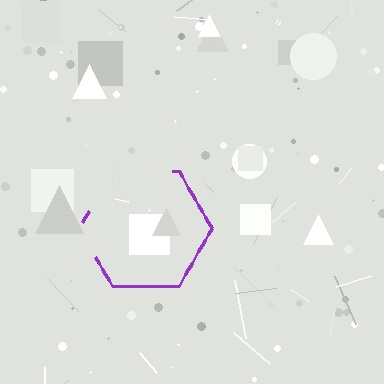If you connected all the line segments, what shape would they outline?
They would outline a hexagon.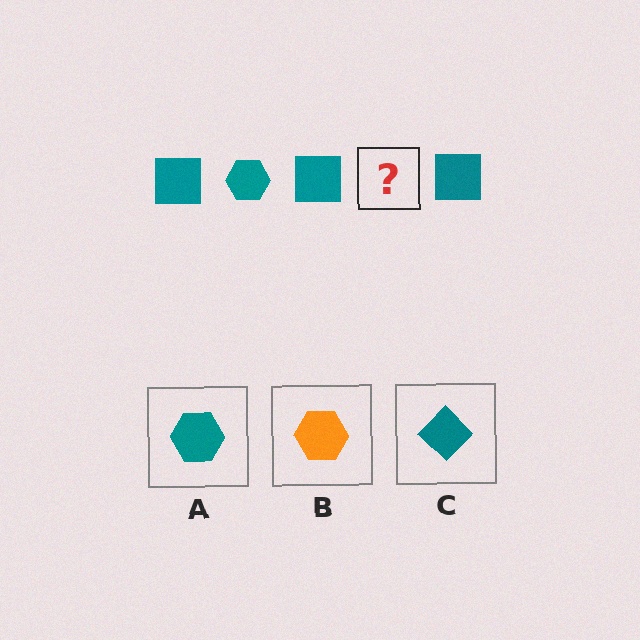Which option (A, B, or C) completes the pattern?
A.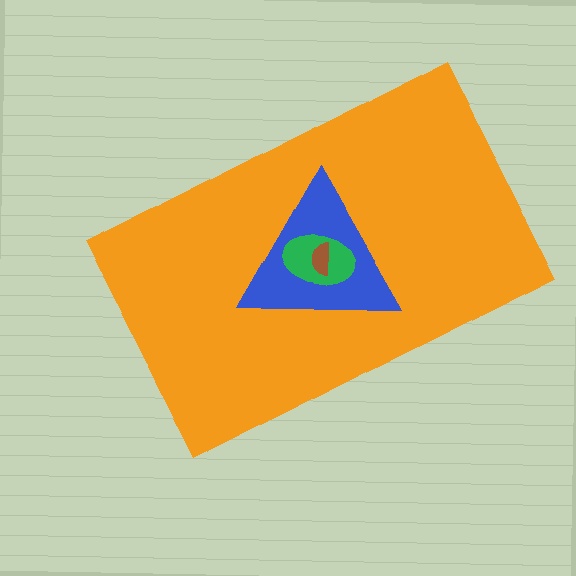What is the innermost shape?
The brown semicircle.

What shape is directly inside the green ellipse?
The brown semicircle.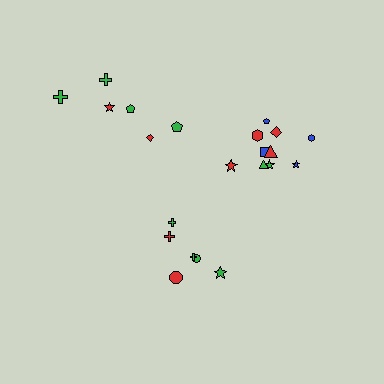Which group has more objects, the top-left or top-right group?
The top-right group.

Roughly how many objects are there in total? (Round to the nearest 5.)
Roughly 20 objects in total.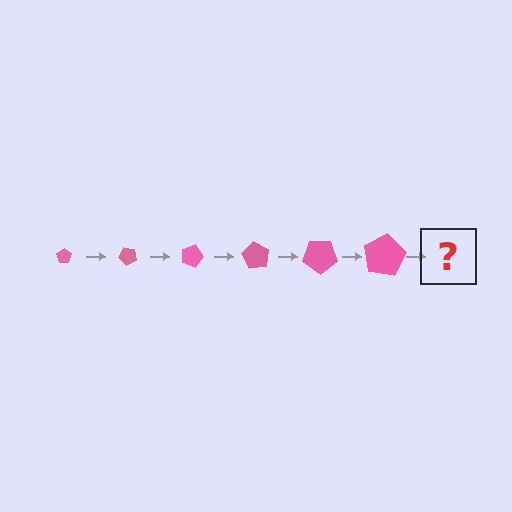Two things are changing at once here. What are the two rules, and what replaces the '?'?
The two rules are that the pentagon grows larger each step and it rotates 45 degrees each step. The '?' should be a pentagon, larger than the previous one and rotated 270 degrees from the start.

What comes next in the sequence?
The next element should be a pentagon, larger than the previous one and rotated 270 degrees from the start.